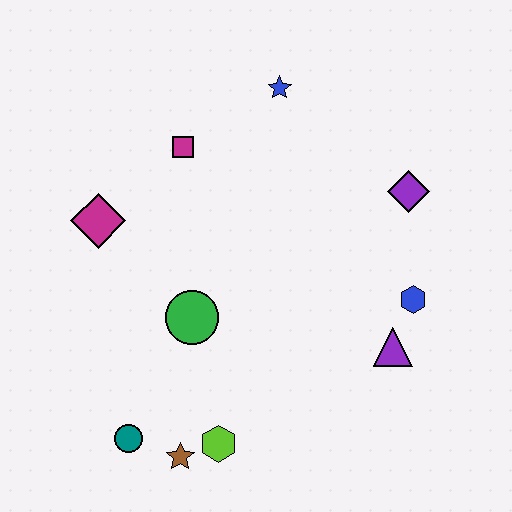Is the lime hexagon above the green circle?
No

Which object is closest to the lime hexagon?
The brown star is closest to the lime hexagon.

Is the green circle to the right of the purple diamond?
No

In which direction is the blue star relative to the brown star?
The blue star is above the brown star.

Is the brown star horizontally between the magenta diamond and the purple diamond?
Yes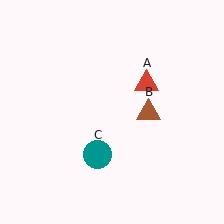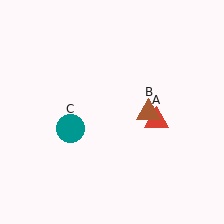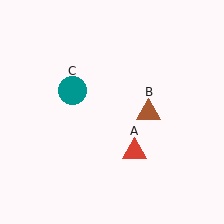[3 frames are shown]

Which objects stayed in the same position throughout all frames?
Brown triangle (object B) remained stationary.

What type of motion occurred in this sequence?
The red triangle (object A), teal circle (object C) rotated clockwise around the center of the scene.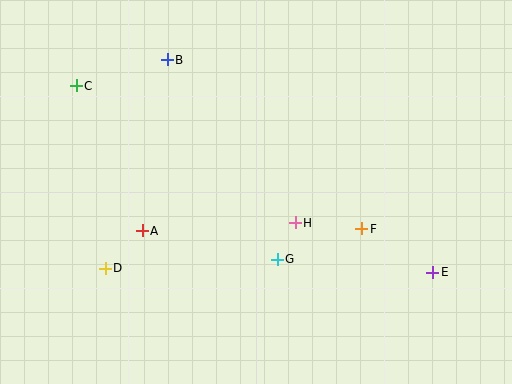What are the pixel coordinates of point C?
Point C is at (76, 86).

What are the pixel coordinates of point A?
Point A is at (142, 231).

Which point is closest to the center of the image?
Point H at (295, 223) is closest to the center.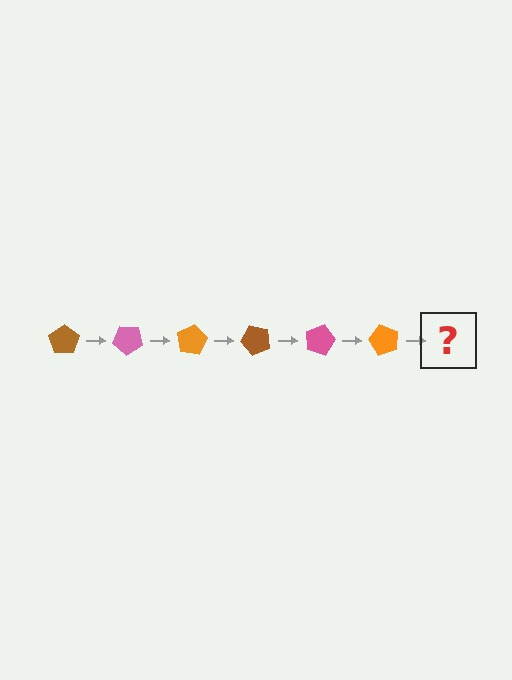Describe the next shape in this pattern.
It should be a brown pentagon, rotated 240 degrees from the start.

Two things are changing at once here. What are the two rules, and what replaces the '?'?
The two rules are that it rotates 40 degrees each step and the color cycles through brown, pink, and orange. The '?' should be a brown pentagon, rotated 240 degrees from the start.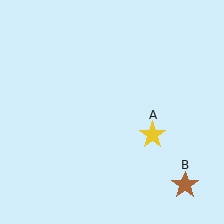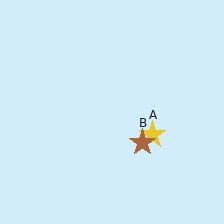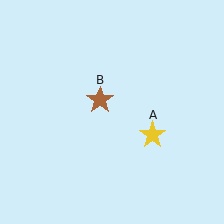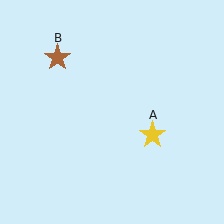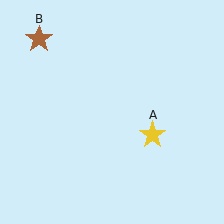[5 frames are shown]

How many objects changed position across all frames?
1 object changed position: brown star (object B).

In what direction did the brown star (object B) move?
The brown star (object B) moved up and to the left.